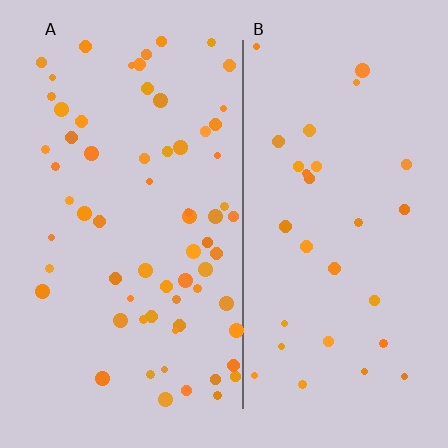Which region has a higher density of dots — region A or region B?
A (the left).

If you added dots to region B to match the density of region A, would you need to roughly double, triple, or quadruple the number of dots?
Approximately double.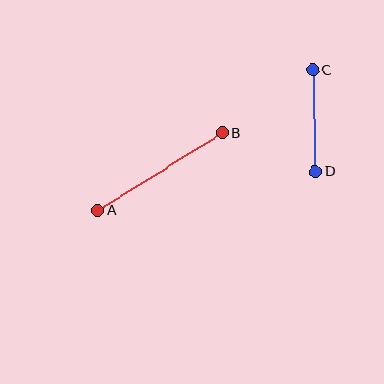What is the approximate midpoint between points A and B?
The midpoint is at approximately (160, 172) pixels.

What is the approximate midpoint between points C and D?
The midpoint is at approximately (314, 121) pixels.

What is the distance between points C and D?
The distance is approximately 101 pixels.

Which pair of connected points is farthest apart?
Points A and B are farthest apart.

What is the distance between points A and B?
The distance is approximately 146 pixels.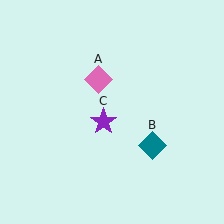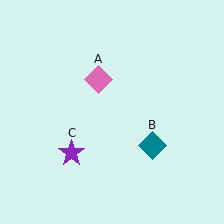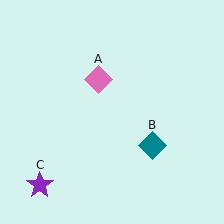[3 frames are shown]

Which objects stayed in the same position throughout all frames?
Pink diamond (object A) and teal diamond (object B) remained stationary.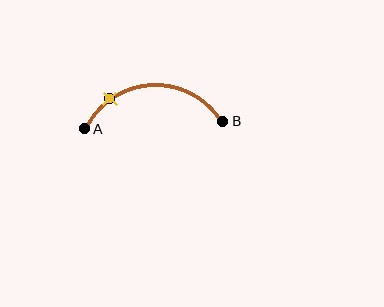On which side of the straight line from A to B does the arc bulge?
The arc bulges above the straight line connecting A and B.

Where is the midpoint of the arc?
The arc midpoint is the point on the curve farthest from the straight line joining A and B. It sits above that line.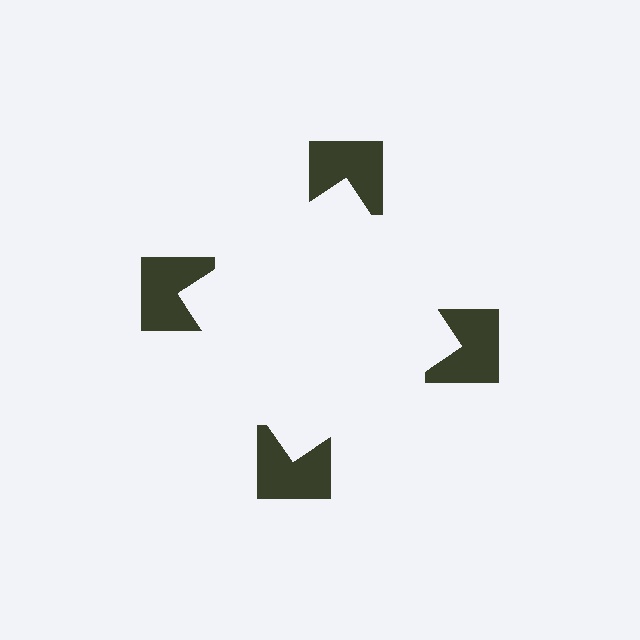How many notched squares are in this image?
There are 4 — one at each vertex of the illusory square.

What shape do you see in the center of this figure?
An illusory square — its edges are inferred from the aligned wedge cuts in the notched squares, not physically drawn.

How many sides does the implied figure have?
4 sides.